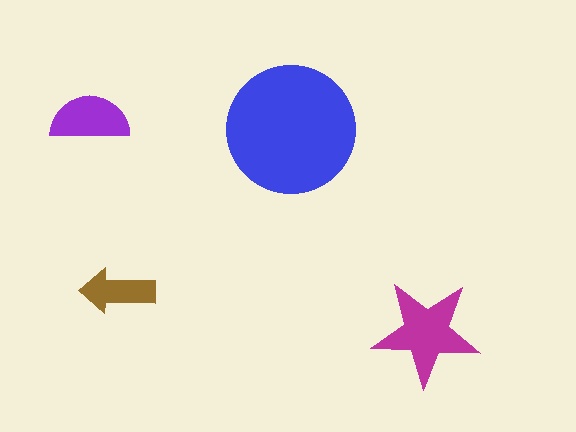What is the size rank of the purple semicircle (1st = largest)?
3rd.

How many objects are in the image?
There are 4 objects in the image.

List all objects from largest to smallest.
The blue circle, the magenta star, the purple semicircle, the brown arrow.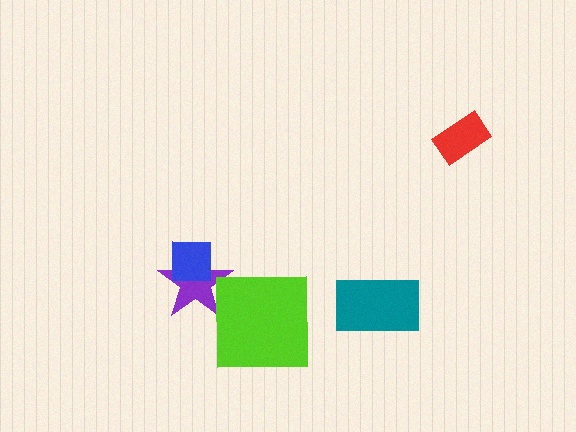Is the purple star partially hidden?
Yes, it is partially covered by another shape.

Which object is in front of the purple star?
The blue square is in front of the purple star.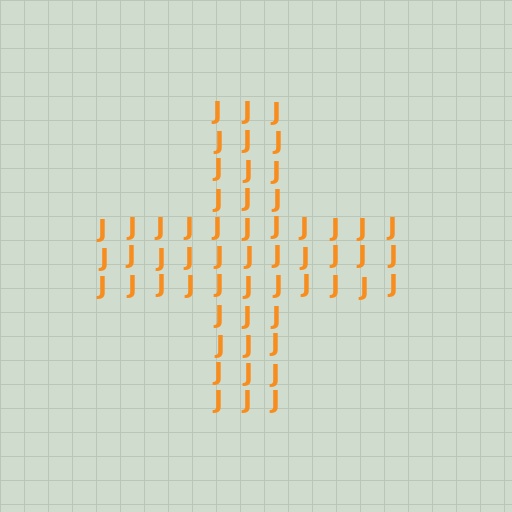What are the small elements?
The small elements are letter J's.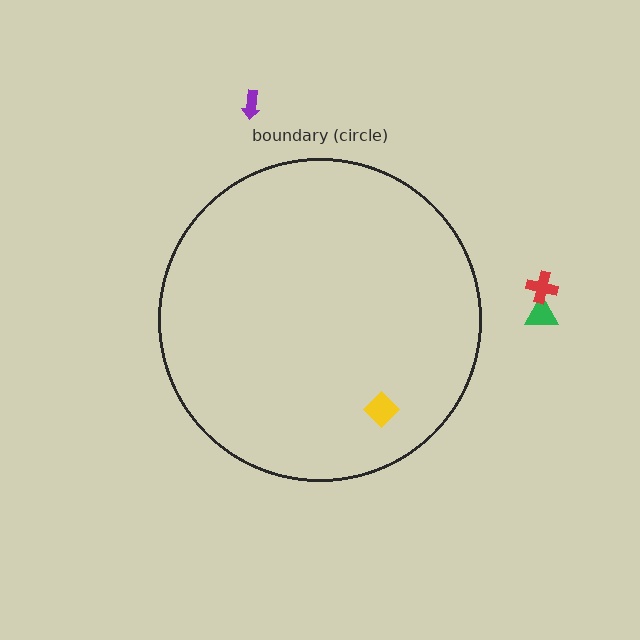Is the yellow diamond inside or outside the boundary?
Inside.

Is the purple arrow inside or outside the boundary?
Outside.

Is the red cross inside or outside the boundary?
Outside.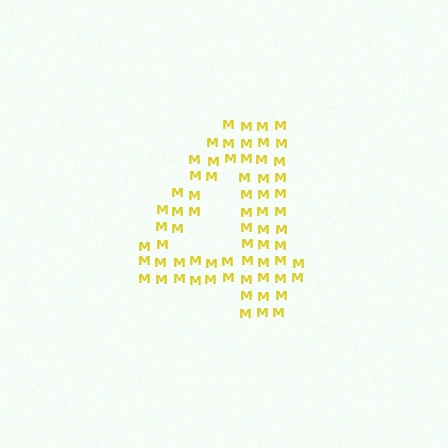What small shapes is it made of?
It is made of small letter M's.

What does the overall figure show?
The overall figure shows the digit 4.